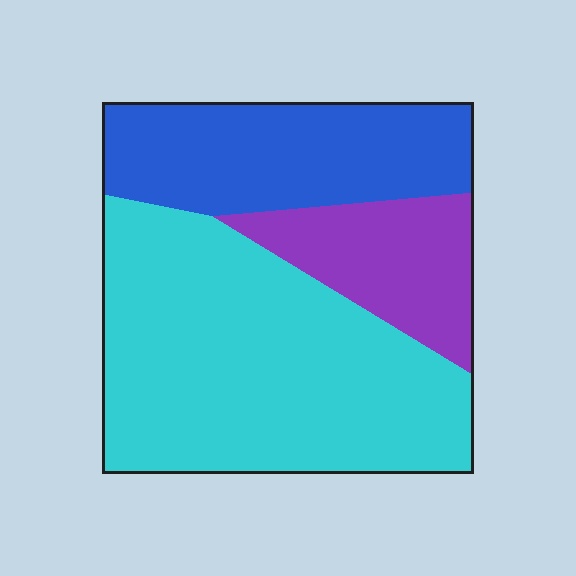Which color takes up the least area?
Purple, at roughly 15%.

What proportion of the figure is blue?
Blue takes up about one quarter (1/4) of the figure.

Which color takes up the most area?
Cyan, at roughly 55%.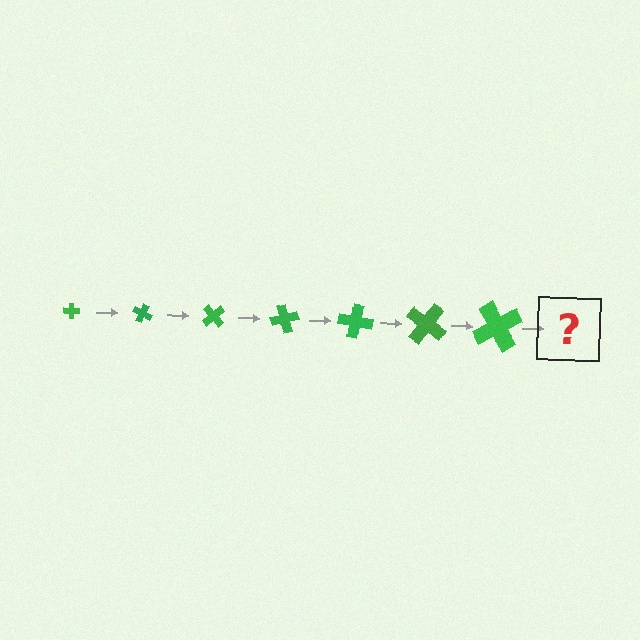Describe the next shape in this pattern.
It should be a cross, larger than the previous one and rotated 175 degrees from the start.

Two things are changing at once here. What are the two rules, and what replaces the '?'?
The two rules are that the cross grows larger each step and it rotates 25 degrees each step. The '?' should be a cross, larger than the previous one and rotated 175 degrees from the start.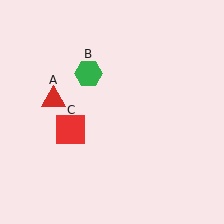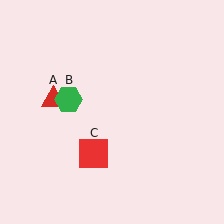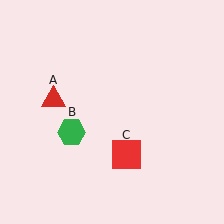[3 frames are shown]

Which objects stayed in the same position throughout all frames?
Red triangle (object A) remained stationary.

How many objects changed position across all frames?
2 objects changed position: green hexagon (object B), red square (object C).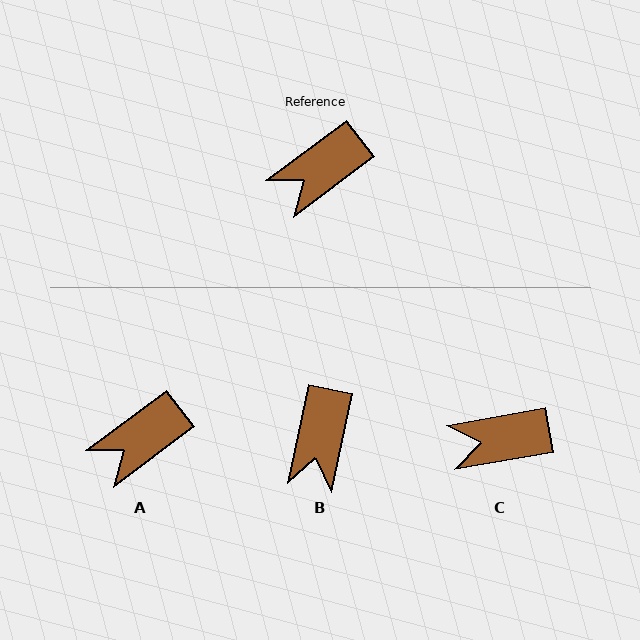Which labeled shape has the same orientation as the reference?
A.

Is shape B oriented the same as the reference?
No, it is off by about 41 degrees.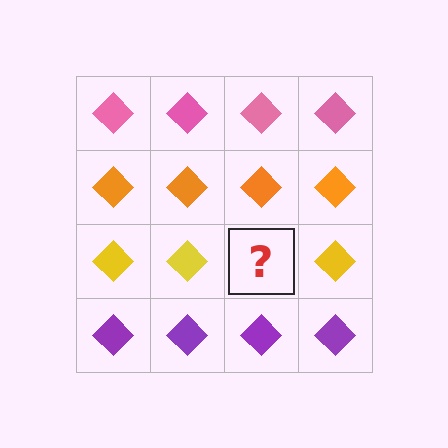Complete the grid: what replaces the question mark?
The question mark should be replaced with a yellow diamond.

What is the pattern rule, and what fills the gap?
The rule is that each row has a consistent color. The gap should be filled with a yellow diamond.